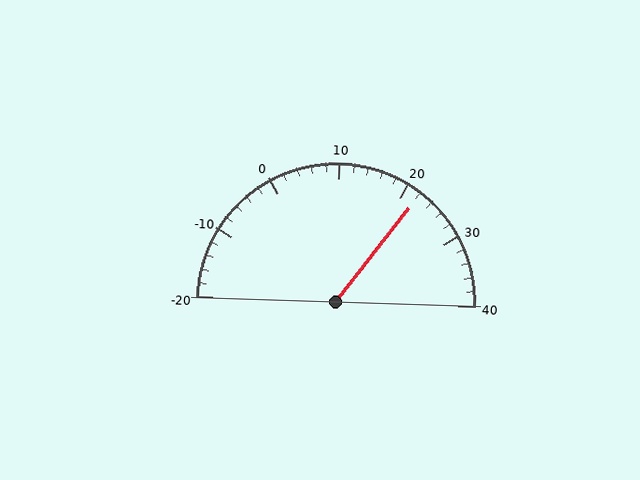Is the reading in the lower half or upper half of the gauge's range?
The reading is in the upper half of the range (-20 to 40).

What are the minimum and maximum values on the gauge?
The gauge ranges from -20 to 40.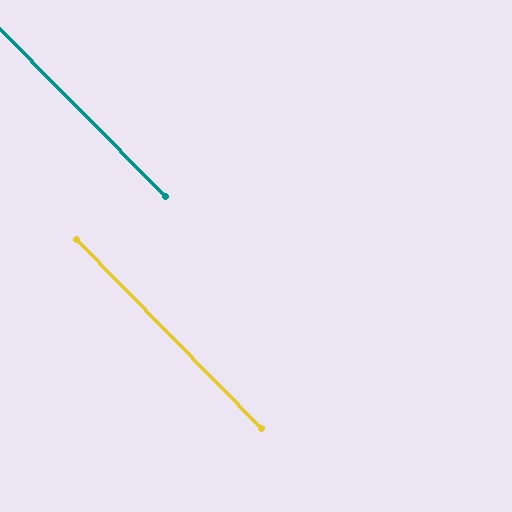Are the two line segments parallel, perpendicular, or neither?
Parallel — their directions differ by only 0.4°.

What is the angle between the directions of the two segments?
Approximately 0 degrees.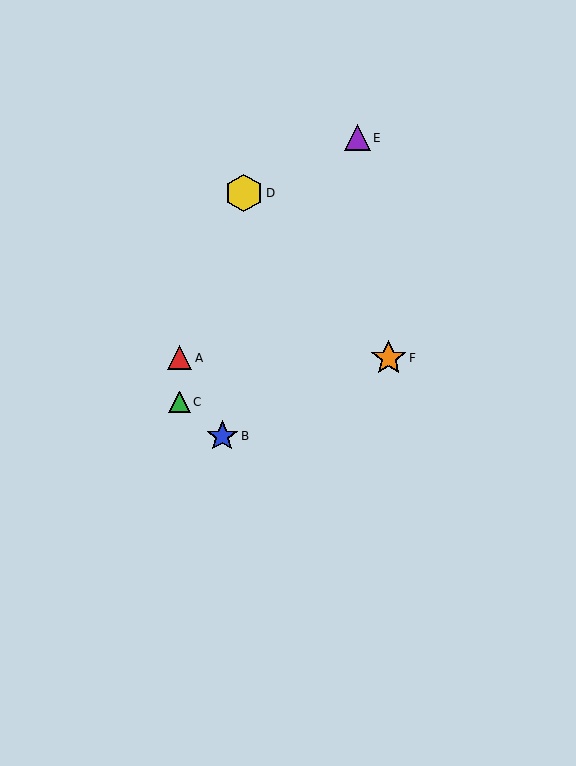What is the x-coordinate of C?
Object C is at x≈179.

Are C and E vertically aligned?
No, C is at x≈179 and E is at x≈357.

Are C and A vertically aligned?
Yes, both are at x≈179.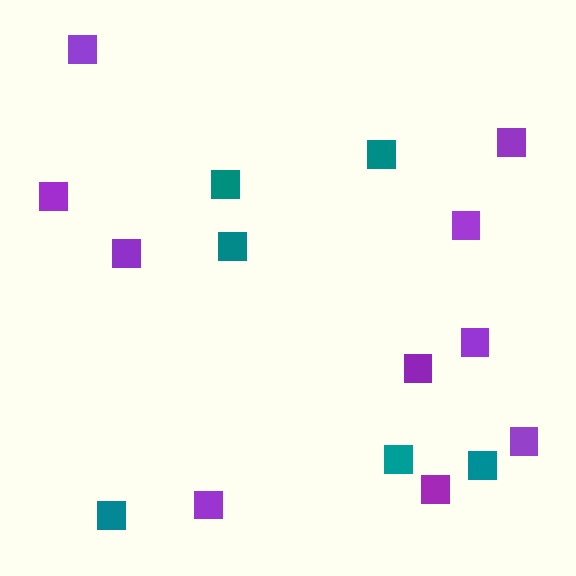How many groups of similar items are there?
There are 2 groups: one group of teal squares (6) and one group of purple squares (10).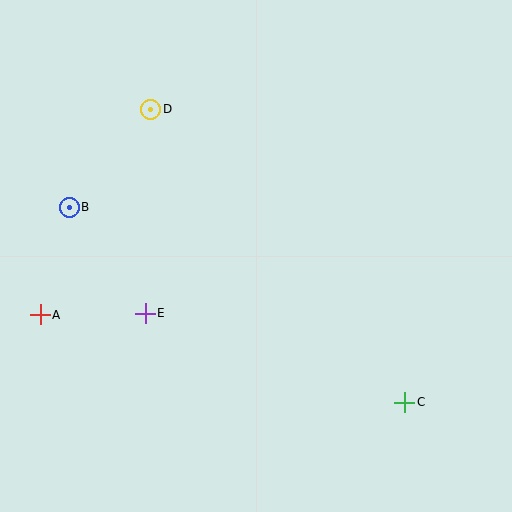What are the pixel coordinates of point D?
Point D is at (151, 109).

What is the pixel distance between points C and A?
The distance between C and A is 375 pixels.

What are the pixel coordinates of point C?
Point C is at (405, 402).